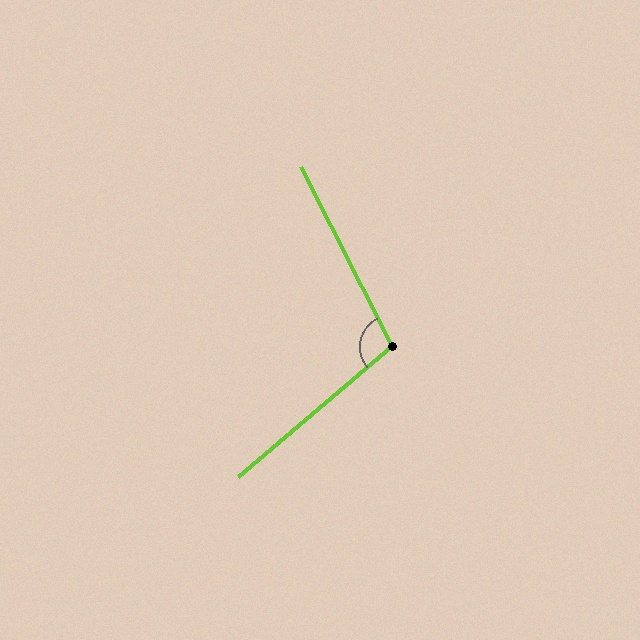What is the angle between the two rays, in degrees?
Approximately 103 degrees.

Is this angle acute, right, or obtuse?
It is obtuse.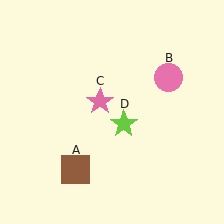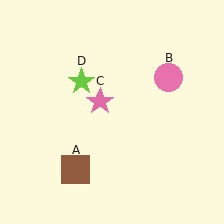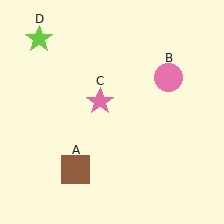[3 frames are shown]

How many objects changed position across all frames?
1 object changed position: lime star (object D).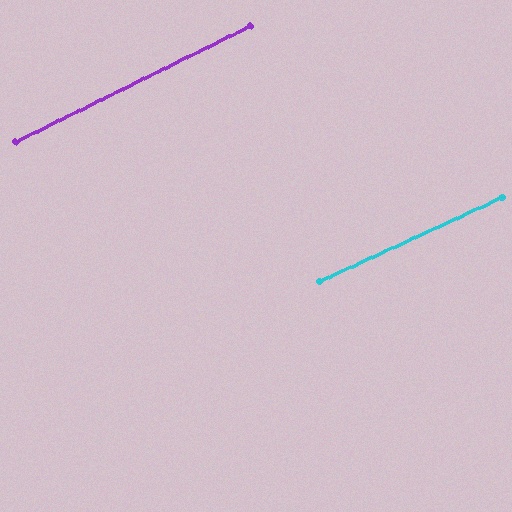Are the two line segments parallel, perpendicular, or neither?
Parallel — their directions differ by only 1.5°.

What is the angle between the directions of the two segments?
Approximately 2 degrees.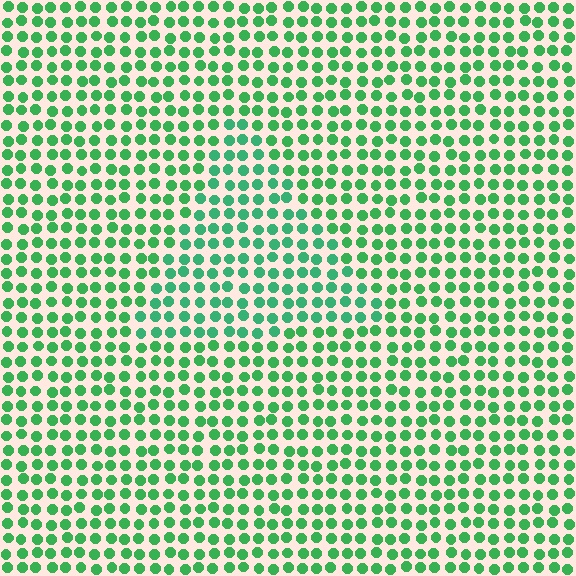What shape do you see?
I see a triangle.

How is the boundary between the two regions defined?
The boundary is defined purely by a slight shift in hue (about 17 degrees). Spacing, size, and orientation are identical on both sides.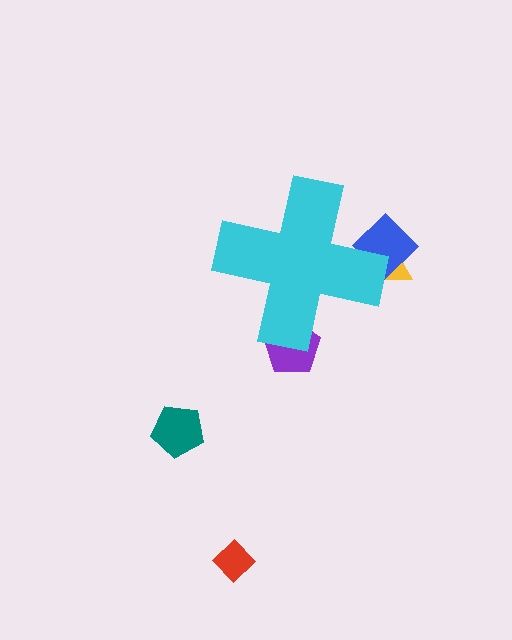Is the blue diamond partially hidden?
Yes, the blue diamond is partially hidden behind the cyan cross.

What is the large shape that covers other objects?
A cyan cross.